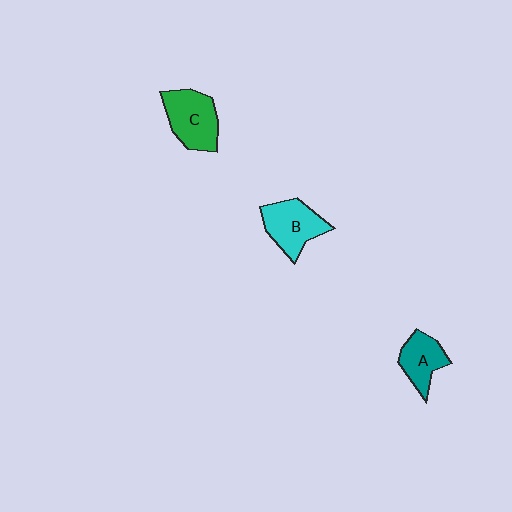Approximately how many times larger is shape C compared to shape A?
Approximately 1.4 times.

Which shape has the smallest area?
Shape A (teal).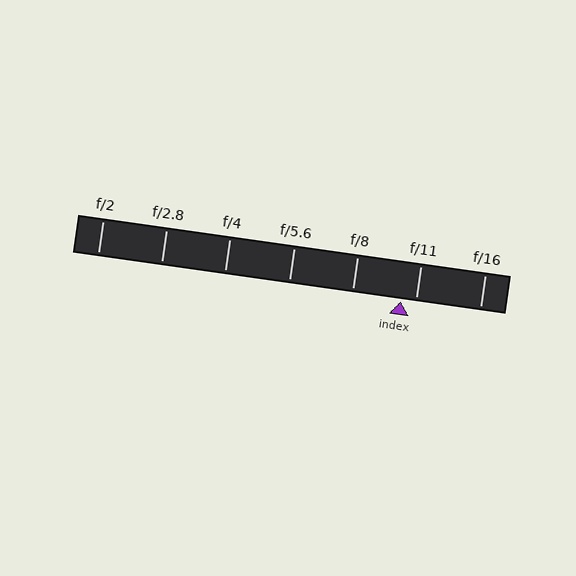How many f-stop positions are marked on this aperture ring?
There are 7 f-stop positions marked.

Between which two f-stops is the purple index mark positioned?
The index mark is between f/8 and f/11.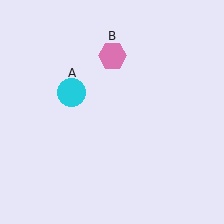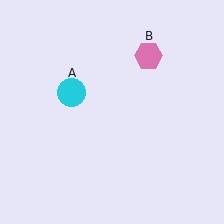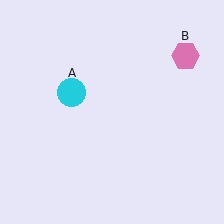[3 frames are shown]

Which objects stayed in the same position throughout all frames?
Cyan circle (object A) remained stationary.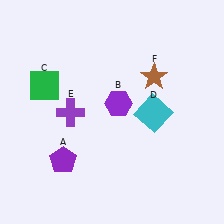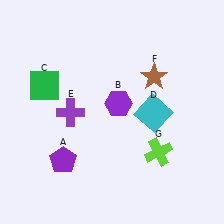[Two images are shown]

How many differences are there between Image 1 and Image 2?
There is 1 difference between the two images.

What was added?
A lime cross (G) was added in Image 2.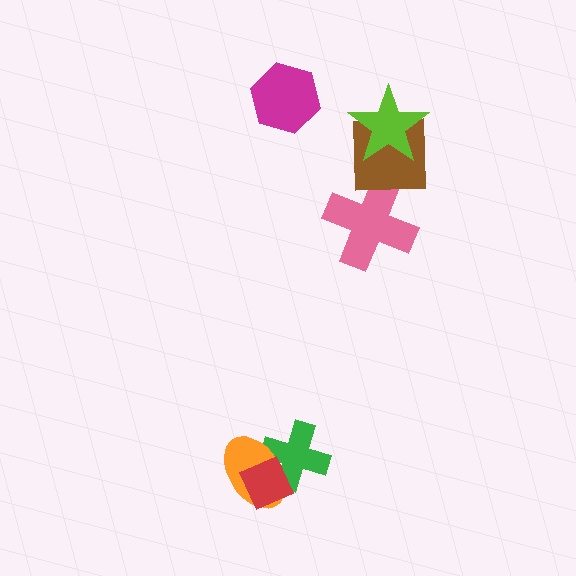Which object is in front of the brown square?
The lime star is in front of the brown square.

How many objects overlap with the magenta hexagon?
0 objects overlap with the magenta hexagon.